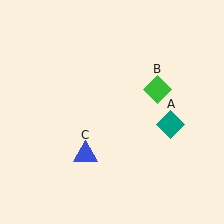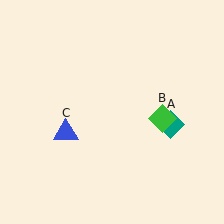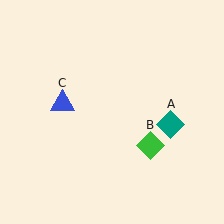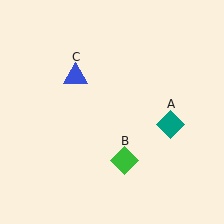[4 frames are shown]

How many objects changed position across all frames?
2 objects changed position: green diamond (object B), blue triangle (object C).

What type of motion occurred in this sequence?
The green diamond (object B), blue triangle (object C) rotated clockwise around the center of the scene.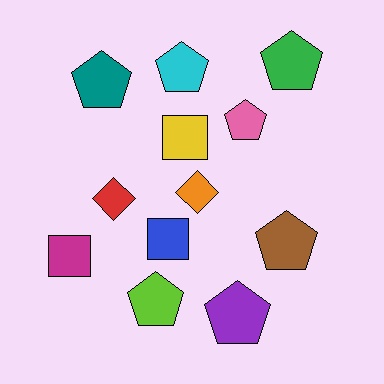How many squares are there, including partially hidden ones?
There are 3 squares.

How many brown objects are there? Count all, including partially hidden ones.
There is 1 brown object.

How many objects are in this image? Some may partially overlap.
There are 12 objects.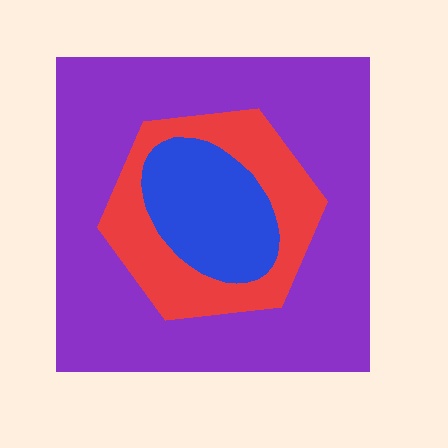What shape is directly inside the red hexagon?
The blue ellipse.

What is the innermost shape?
The blue ellipse.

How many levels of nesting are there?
3.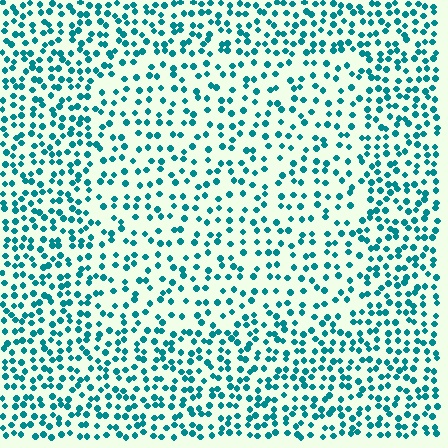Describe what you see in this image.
The image contains small teal elements arranged at two different densities. A rectangle-shaped region is visible where the elements are less densely packed than the surrounding area.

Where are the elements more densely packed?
The elements are more densely packed outside the rectangle boundary.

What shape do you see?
I see a rectangle.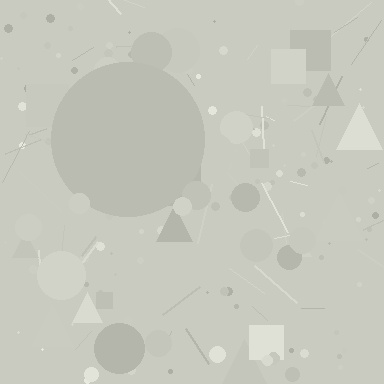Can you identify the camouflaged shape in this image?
The camouflaged shape is a circle.